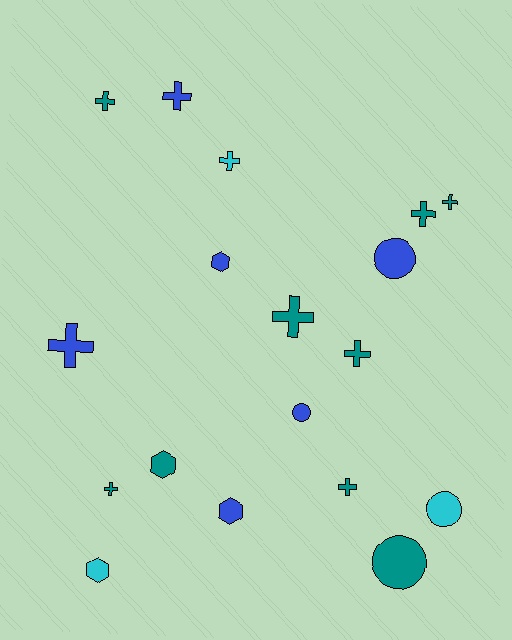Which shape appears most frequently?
Cross, with 10 objects.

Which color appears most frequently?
Teal, with 9 objects.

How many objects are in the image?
There are 18 objects.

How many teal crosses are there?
There are 7 teal crosses.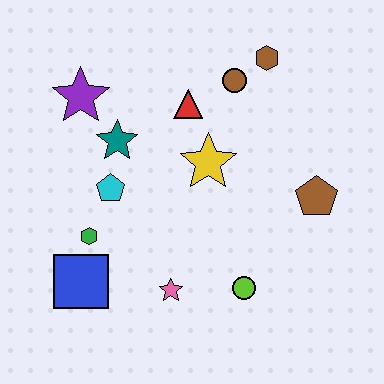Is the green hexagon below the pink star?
No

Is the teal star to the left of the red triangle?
Yes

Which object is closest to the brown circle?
The brown hexagon is closest to the brown circle.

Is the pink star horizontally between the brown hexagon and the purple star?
Yes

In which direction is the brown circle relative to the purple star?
The brown circle is to the right of the purple star.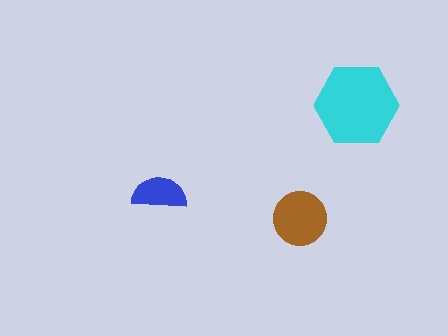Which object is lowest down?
The brown circle is bottommost.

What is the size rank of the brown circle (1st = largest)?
2nd.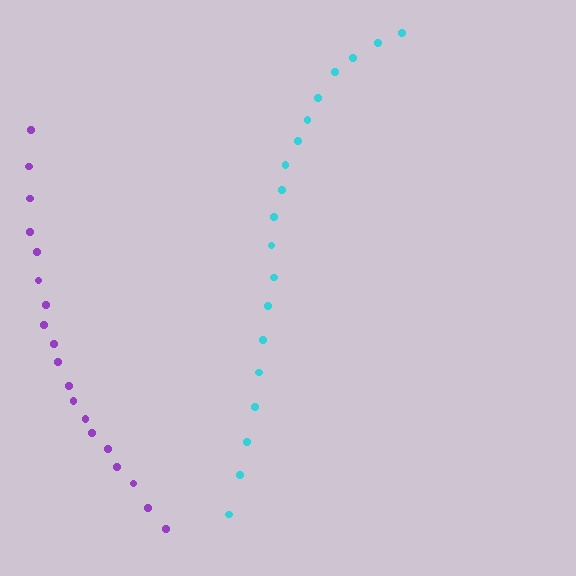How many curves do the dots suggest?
There are 2 distinct paths.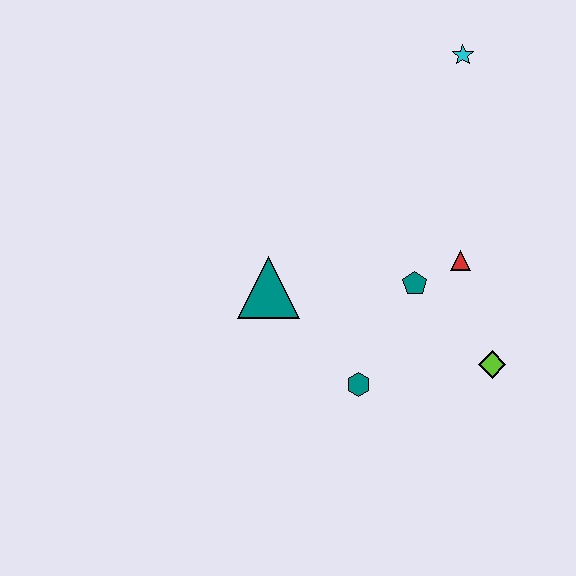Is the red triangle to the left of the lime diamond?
Yes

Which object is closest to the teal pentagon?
The red triangle is closest to the teal pentagon.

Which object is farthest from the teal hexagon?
The cyan star is farthest from the teal hexagon.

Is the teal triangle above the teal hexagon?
Yes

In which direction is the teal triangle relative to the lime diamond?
The teal triangle is to the left of the lime diamond.